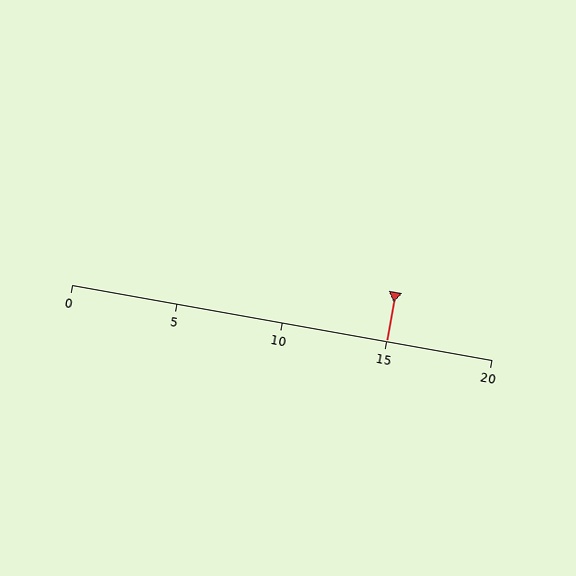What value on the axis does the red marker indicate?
The marker indicates approximately 15.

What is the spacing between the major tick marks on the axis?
The major ticks are spaced 5 apart.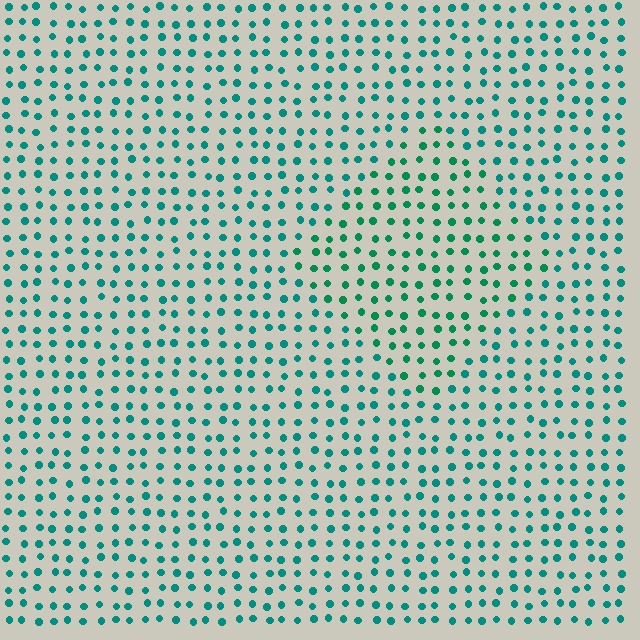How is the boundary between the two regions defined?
The boundary is defined purely by a slight shift in hue (about 21 degrees). Spacing, size, and orientation are identical on both sides.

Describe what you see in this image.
The image is filled with small teal elements in a uniform arrangement. A diamond-shaped region is visible where the elements are tinted to a slightly different hue, forming a subtle color boundary.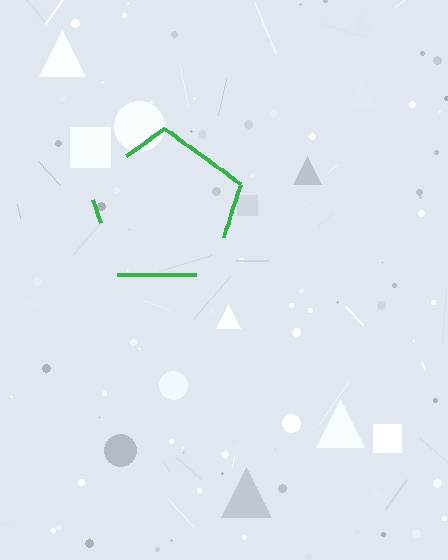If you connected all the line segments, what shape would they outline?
They would outline a pentagon.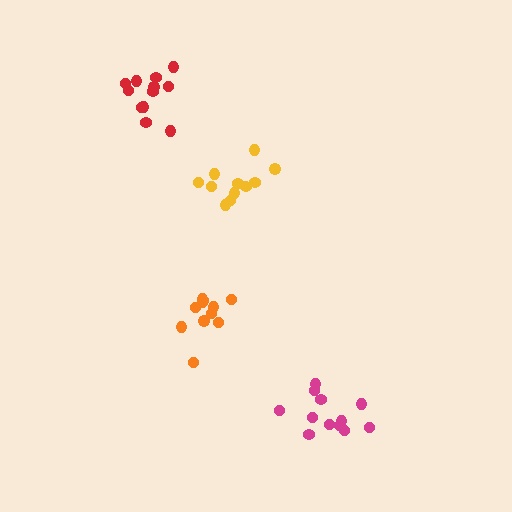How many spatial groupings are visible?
There are 4 spatial groupings.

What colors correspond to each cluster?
The clusters are colored: yellow, magenta, orange, red.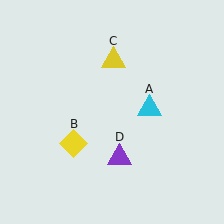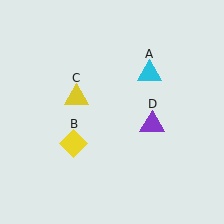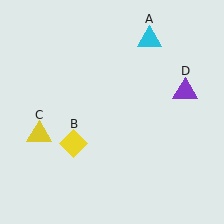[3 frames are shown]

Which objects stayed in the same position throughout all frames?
Yellow diamond (object B) remained stationary.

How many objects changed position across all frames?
3 objects changed position: cyan triangle (object A), yellow triangle (object C), purple triangle (object D).